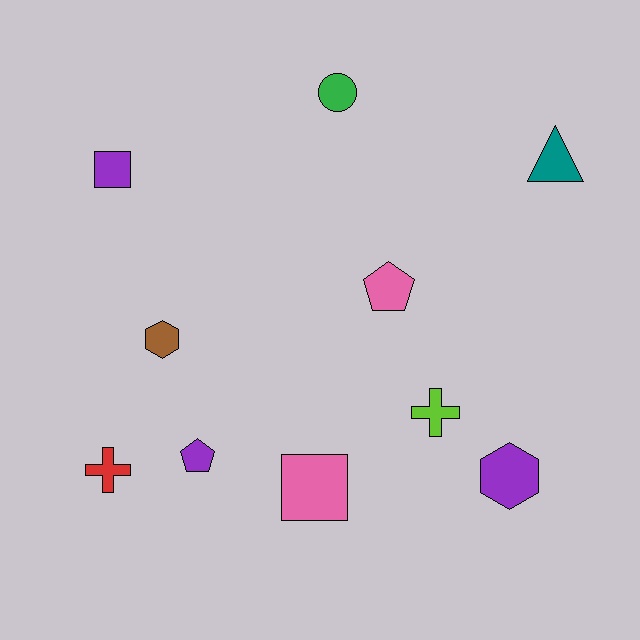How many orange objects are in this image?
There are no orange objects.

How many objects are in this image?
There are 10 objects.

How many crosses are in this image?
There are 2 crosses.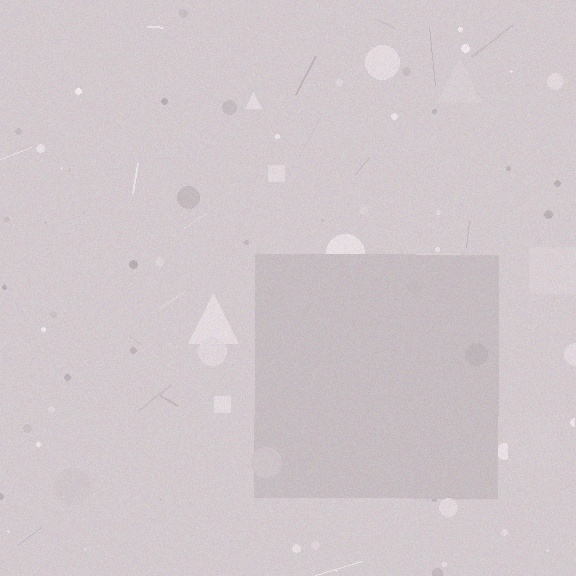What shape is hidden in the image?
A square is hidden in the image.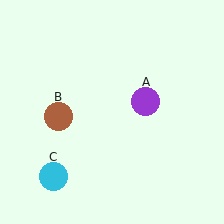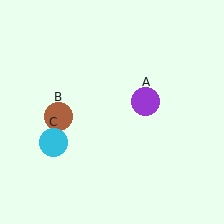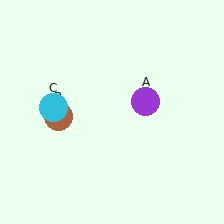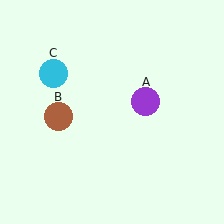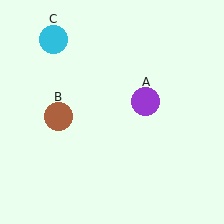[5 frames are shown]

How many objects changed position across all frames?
1 object changed position: cyan circle (object C).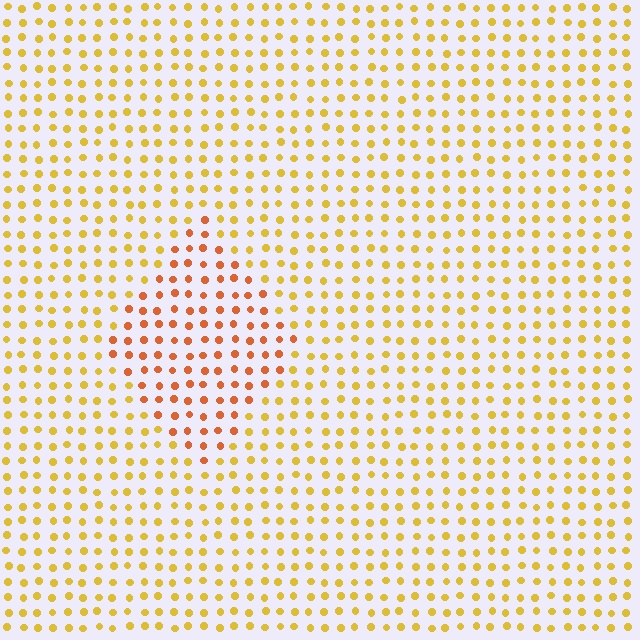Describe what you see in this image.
The image is filled with small yellow elements in a uniform arrangement. A diamond-shaped region is visible where the elements are tinted to a slightly different hue, forming a subtle color boundary.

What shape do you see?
I see a diamond.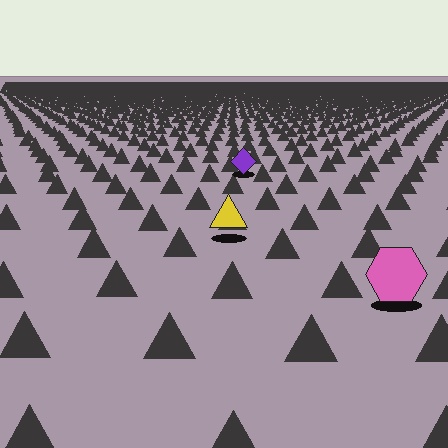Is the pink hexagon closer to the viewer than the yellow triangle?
Yes. The pink hexagon is closer — you can tell from the texture gradient: the ground texture is coarser near it.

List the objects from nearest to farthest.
From nearest to farthest: the pink hexagon, the yellow triangle, the purple diamond.